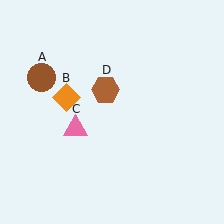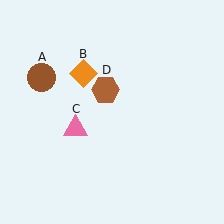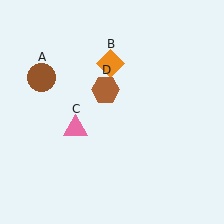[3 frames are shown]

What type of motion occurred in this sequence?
The orange diamond (object B) rotated clockwise around the center of the scene.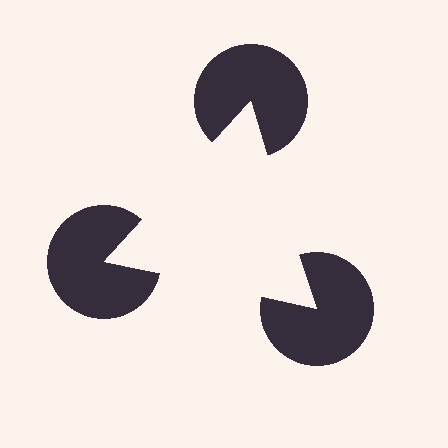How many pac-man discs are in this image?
There are 3 — one at each vertex of the illusory triangle.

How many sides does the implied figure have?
3 sides.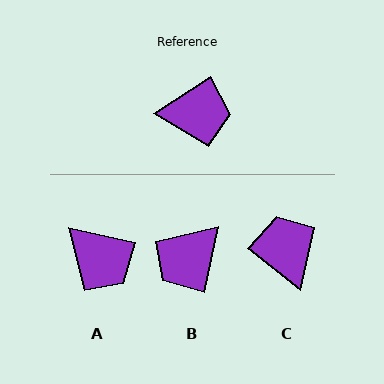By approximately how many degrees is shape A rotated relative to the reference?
Approximately 45 degrees clockwise.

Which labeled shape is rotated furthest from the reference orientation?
B, about 135 degrees away.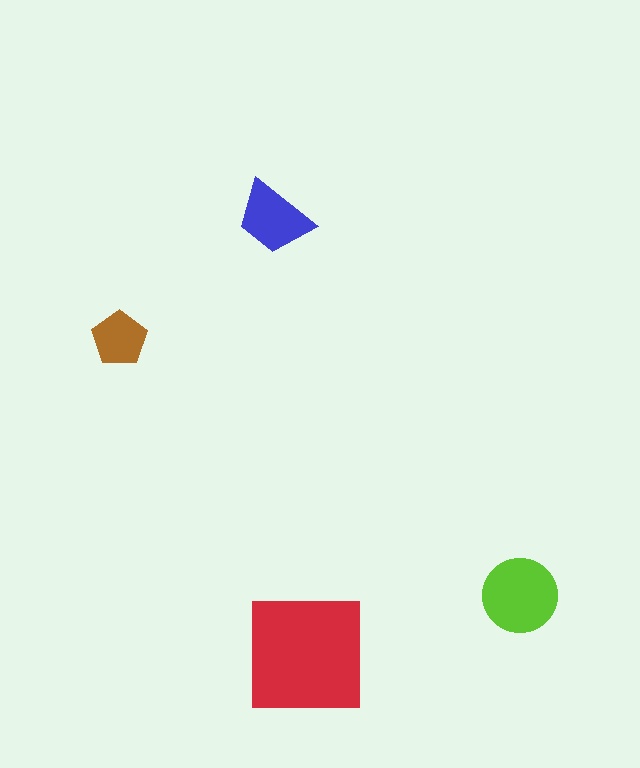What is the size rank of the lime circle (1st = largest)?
2nd.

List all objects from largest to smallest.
The red square, the lime circle, the blue trapezoid, the brown pentagon.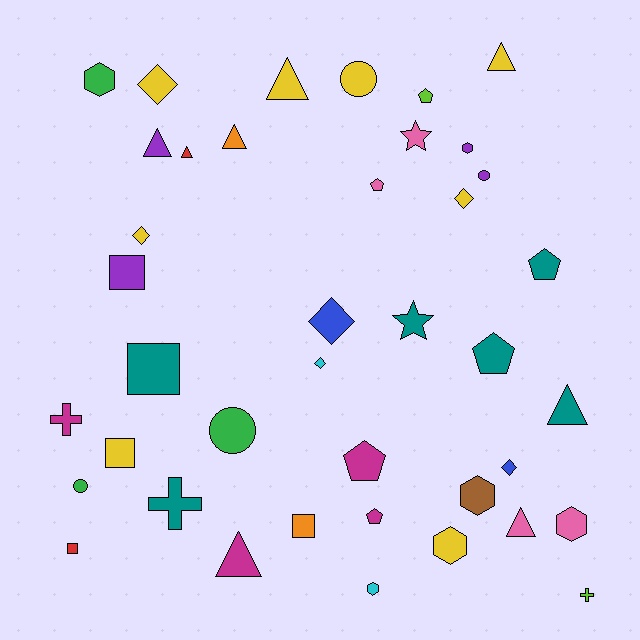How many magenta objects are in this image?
There are 4 magenta objects.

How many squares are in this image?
There are 5 squares.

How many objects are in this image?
There are 40 objects.